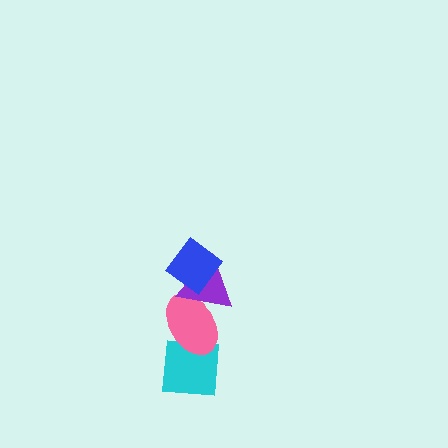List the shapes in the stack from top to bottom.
From top to bottom: the blue diamond, the purple triangle, the pink ellipse, the cyan square.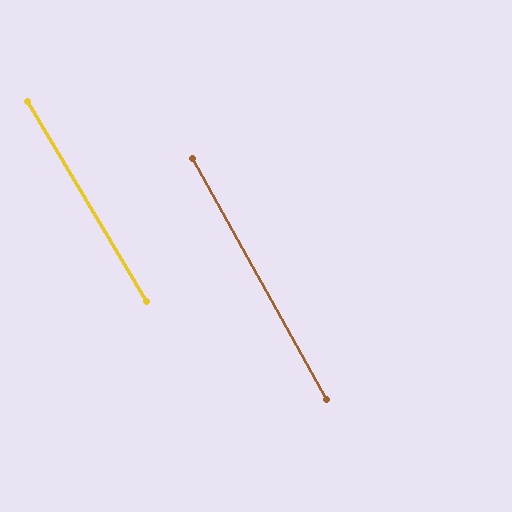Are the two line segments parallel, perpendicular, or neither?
Parallel — their directions differ by only 1.6°.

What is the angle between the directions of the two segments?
Approximately 2 degrees.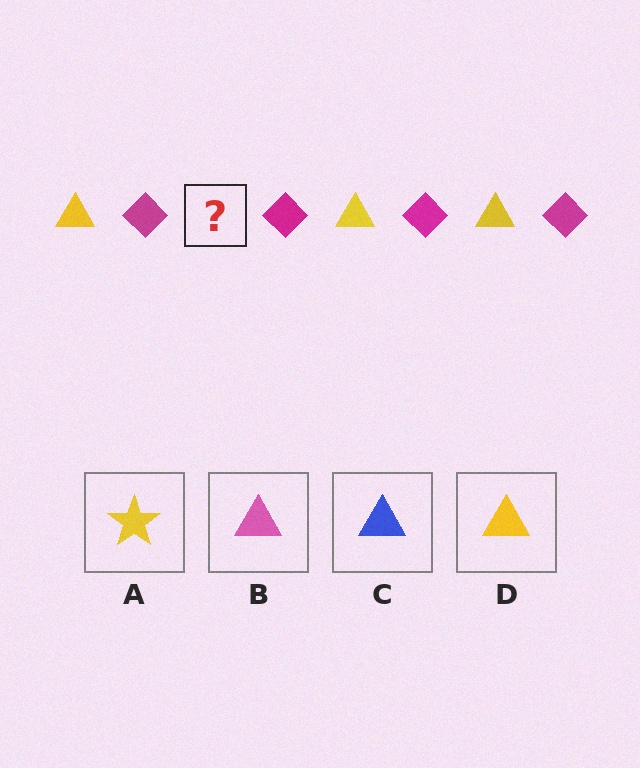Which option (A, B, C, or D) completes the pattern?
D.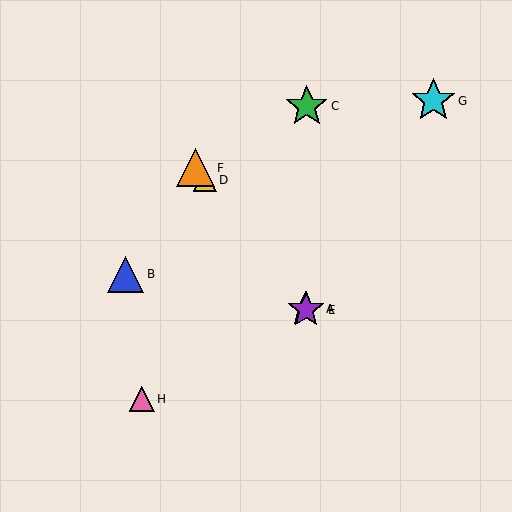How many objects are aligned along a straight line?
4 objects (A, D, E, F) are aligned along a straight line.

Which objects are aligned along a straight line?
Objects A, D, E, F are aligned along a straight line.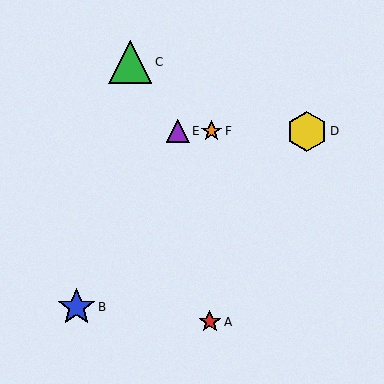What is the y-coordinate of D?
Object D is at y≈131.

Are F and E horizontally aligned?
Yes, both are at y≈131.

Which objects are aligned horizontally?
Objects D, E, F are aligned horizontally.